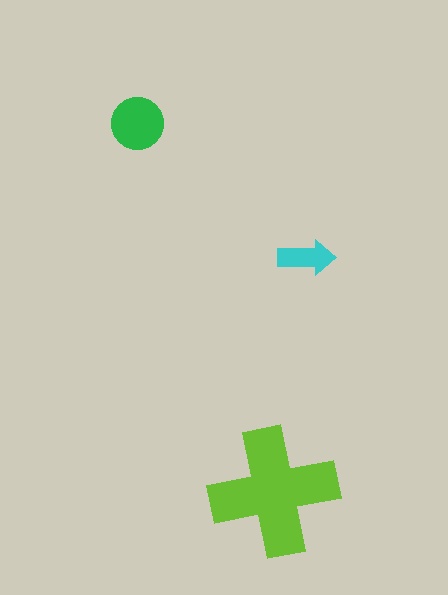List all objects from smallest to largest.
The cyan arrow, the green circle, the lime cross.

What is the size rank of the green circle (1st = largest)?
2nd.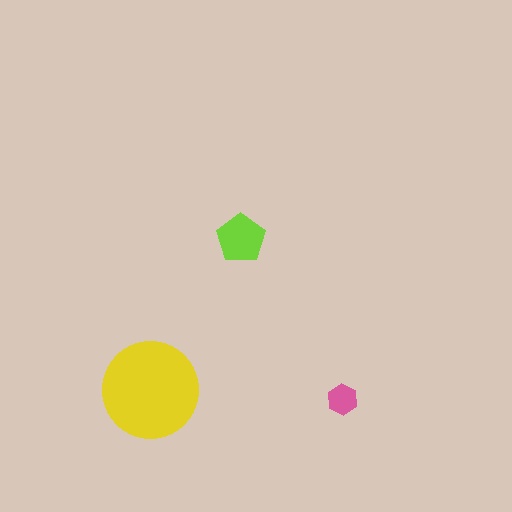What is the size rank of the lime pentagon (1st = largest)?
2nd.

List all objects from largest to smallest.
The yellow circle, the lime pentagon, the pink hexagon.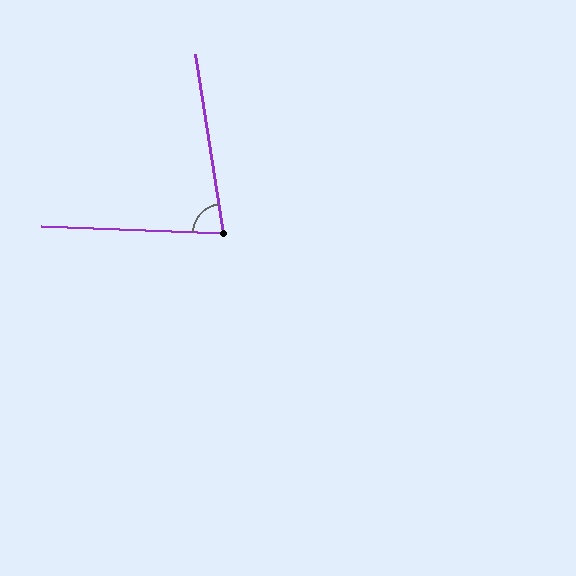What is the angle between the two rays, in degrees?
Approximately 79 degrees.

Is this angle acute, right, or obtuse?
It is acute.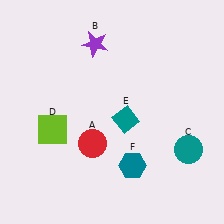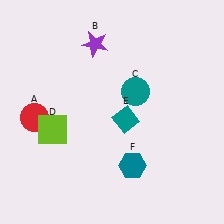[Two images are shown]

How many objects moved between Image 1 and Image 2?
2 objects moved between the two images.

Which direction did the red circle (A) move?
The red circle (A) moved left.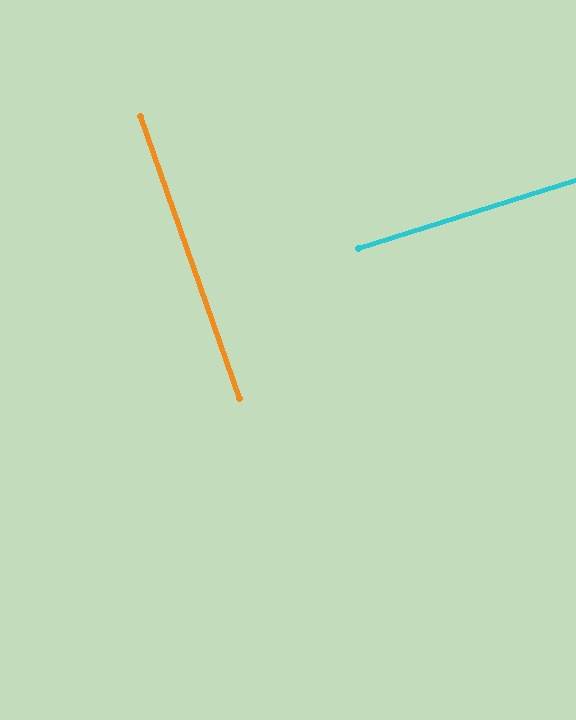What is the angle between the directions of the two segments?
Approximately 88 degrees.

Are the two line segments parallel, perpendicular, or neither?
Perpendicular — they meet at approximately 88°.